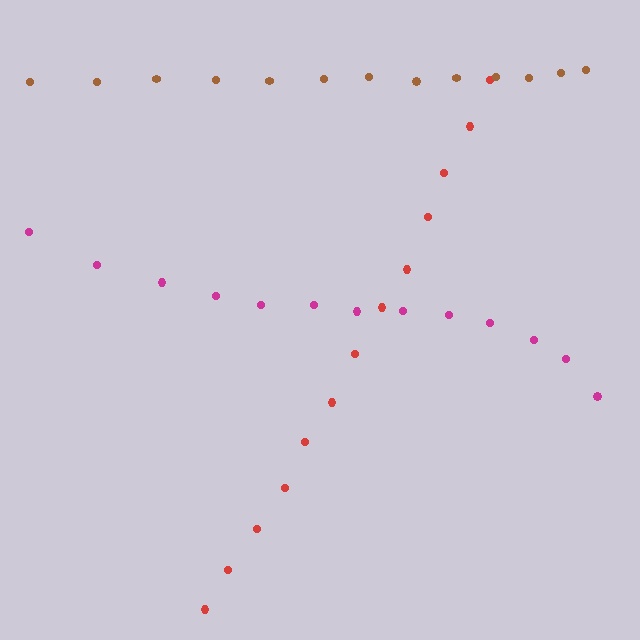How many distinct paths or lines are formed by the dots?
There are 3 distinct paths.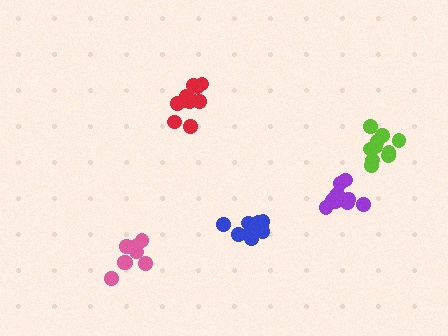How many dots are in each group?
Group 1: 11 dots, Group 2: 8 dots, Group 3: 10 dots, Group 4: 10 dots, Group 5: 10 dots (49 total).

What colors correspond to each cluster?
The clusters are colored: red, pink, purple, blue, lime.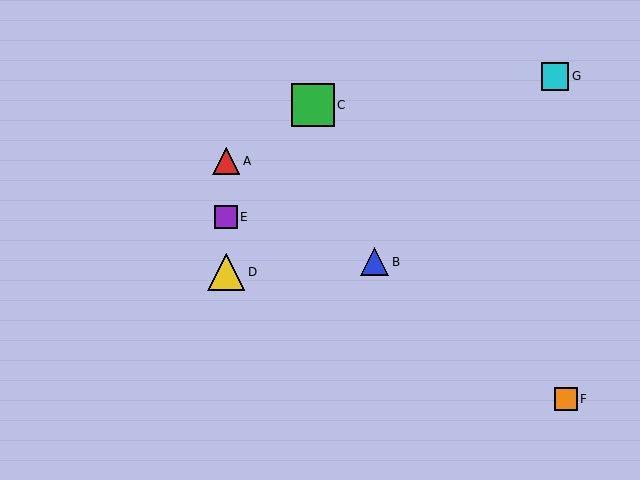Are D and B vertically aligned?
No, D is at x≈226 and B is at x≈375.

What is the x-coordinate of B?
Object B is at x≈375.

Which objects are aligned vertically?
Objects A, D, E are aligned vertically.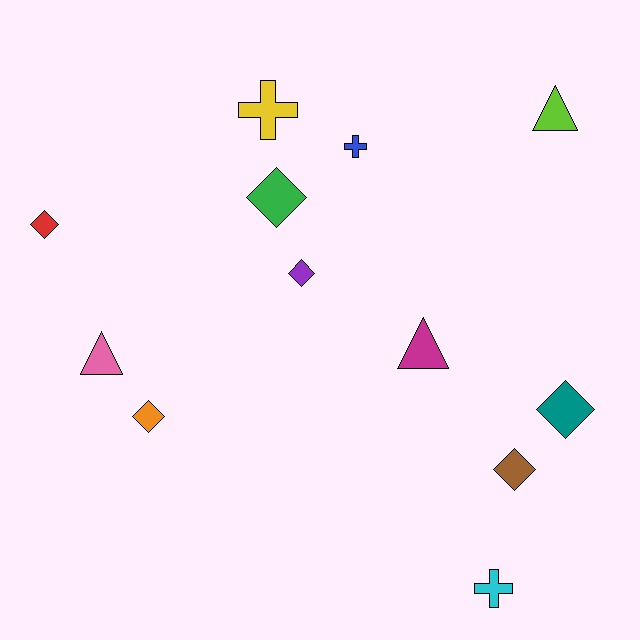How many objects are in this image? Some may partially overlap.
There are 12 objects.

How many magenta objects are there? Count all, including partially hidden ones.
There is 1 magenta object.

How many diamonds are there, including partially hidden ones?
There are 6 diamonds.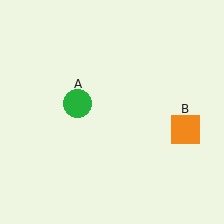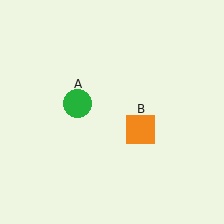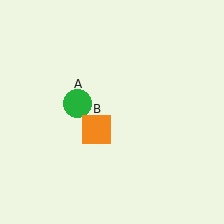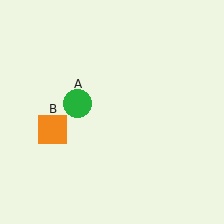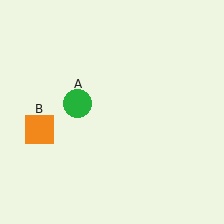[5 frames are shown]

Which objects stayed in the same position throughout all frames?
Green circle (object A) remained stationary.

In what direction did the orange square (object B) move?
The orange square (object B) moved left.